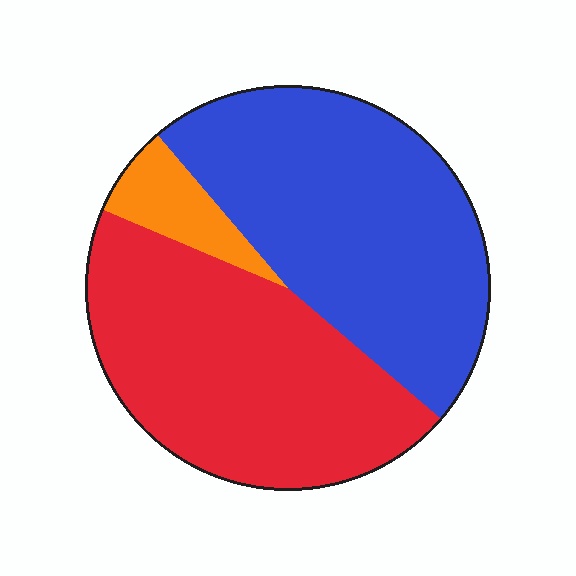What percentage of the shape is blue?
Blue covers around 45% of the shape.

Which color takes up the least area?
Orange, at roughly 5%.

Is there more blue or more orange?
Blue.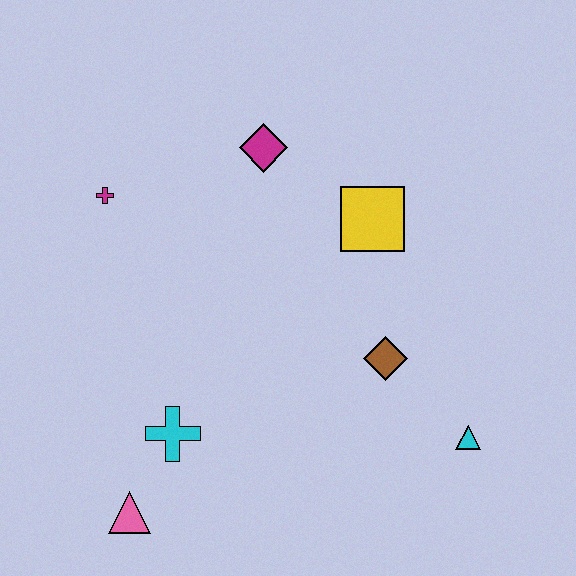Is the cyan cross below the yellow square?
Yes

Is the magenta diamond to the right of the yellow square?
No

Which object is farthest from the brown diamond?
The magenta cross is farthest from the brown diamond.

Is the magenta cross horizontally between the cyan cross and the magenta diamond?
No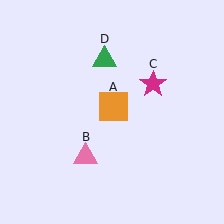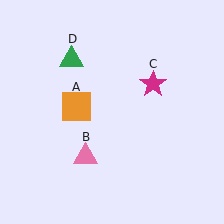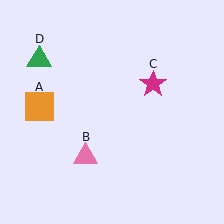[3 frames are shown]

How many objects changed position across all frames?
2 objects changed position: orange square (object A), green triangle (object D).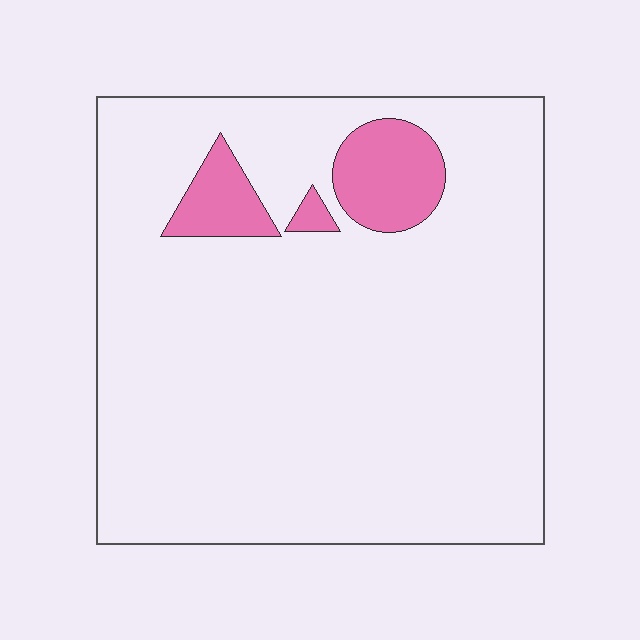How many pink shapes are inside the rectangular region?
3.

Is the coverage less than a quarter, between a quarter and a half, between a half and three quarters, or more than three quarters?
Less than a quarter.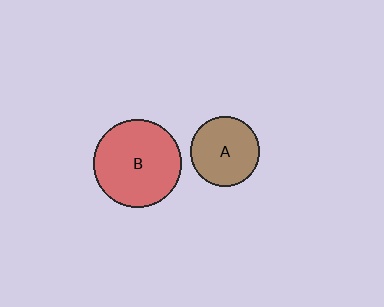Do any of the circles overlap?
No, none of the circles overlap.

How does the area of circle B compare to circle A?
Approximately 1.6 times.